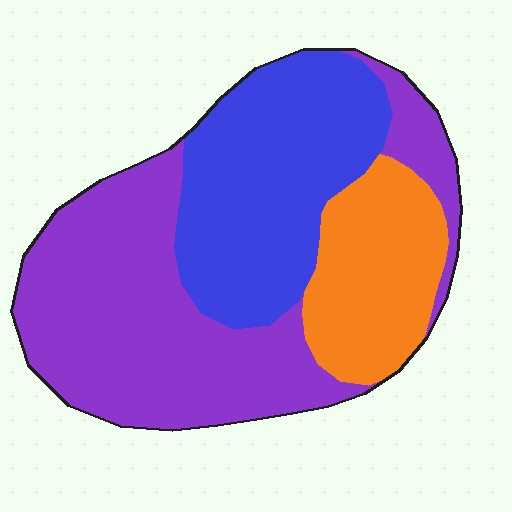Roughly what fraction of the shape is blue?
Blue takes up between a sixth and a third of the shape.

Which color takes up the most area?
Purple, at roughly 50%.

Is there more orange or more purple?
Purple.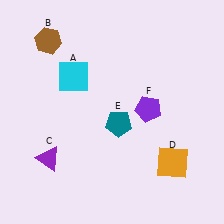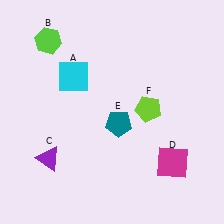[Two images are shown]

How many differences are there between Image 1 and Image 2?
There are 3 differences between the two images.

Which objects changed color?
B changed from brown to lime. D changed from orange to magenta. F changed from purple to lime.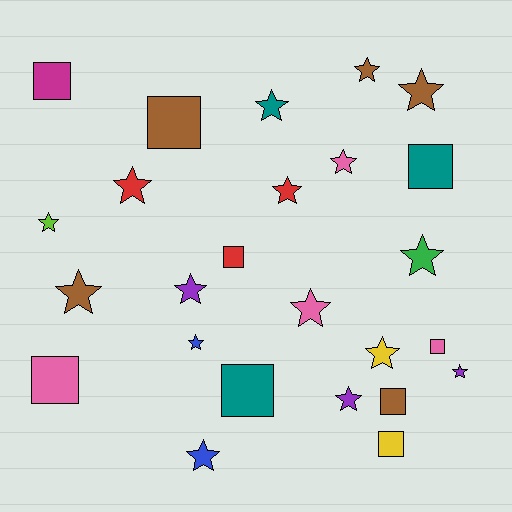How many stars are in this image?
There are 16 stars.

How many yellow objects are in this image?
There are 2 yellow objects.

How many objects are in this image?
There are 25 objects.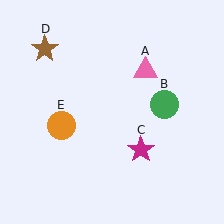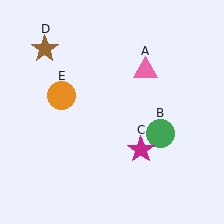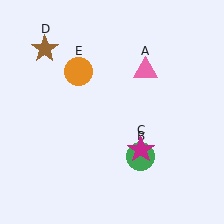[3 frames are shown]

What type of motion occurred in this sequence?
The green circle (object B), orange circle (object E) rotated clockwise around the center of the scene.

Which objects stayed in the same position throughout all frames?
Pink triangle (object A) and magenta star (object C) and brown star (object D) remained stationary.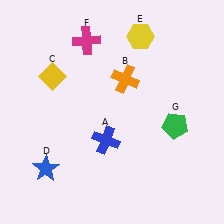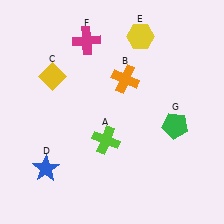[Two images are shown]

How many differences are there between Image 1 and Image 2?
There is 1 difference between the two images.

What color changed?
The cross (A) changed from blue in Image 1 to lime in Image 2.